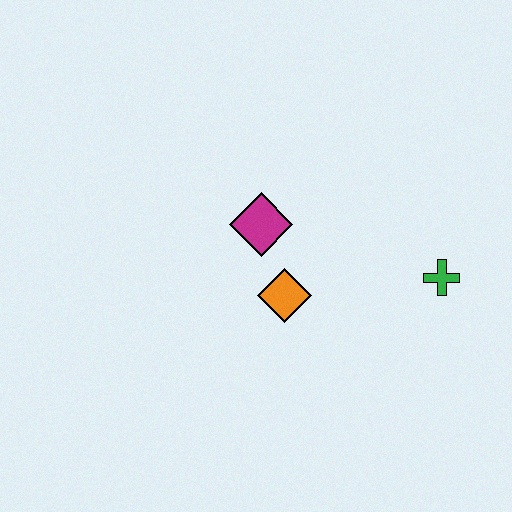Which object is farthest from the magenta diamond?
The green cross is farthest from the magenta diamond.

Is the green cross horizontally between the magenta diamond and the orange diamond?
No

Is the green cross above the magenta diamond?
No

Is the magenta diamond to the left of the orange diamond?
Yes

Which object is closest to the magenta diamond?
The orange diamond is closest to the magenta diamond.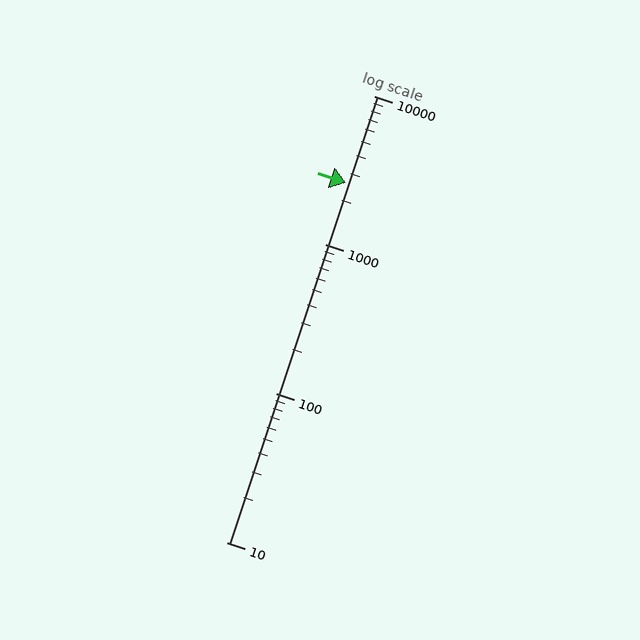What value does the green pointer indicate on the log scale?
The pointer indicates approximately 2600.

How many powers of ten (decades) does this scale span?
The scale spans 3 decades, from 10 to 10000.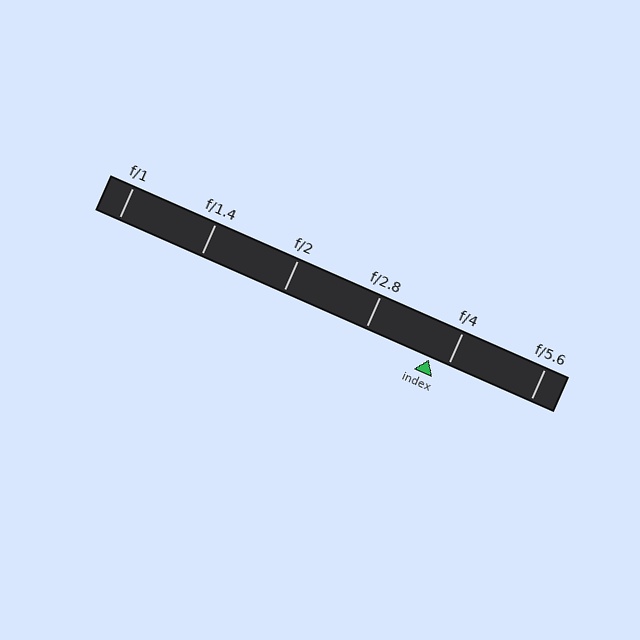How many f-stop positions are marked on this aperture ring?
There are 6 f-stop positions marked.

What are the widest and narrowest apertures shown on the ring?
The widest aperture shown is f/1 and the narrowest is f/5.6.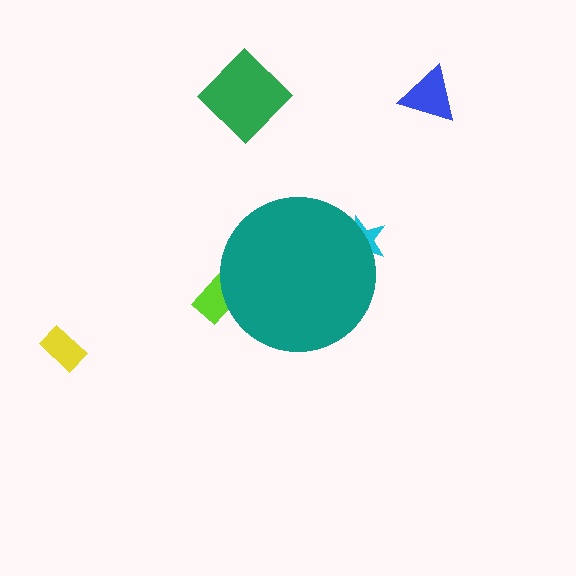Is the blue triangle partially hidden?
No, the blue triangle is fully visible.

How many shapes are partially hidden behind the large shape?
2 shapes are partially hidden.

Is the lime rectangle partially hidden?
Yes, the lime rectangle is partially hidden behind the teal circle.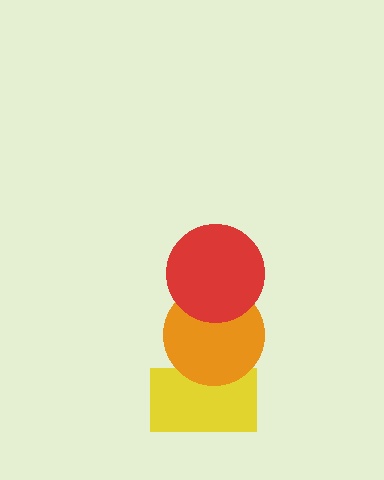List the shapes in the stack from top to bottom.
From top to bottom: the red circle, the orange circle, the yellow rectangle.